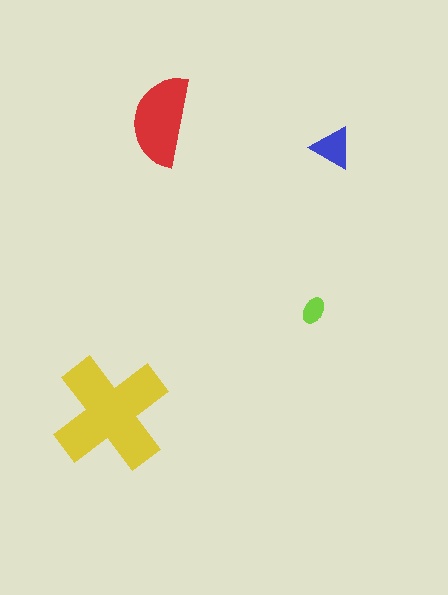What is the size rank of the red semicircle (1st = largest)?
2nd.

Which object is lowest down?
The yellow cross is bottommost.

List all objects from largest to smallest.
The yellow cross, the red semicircle, the blue triangle, the lime ellipse.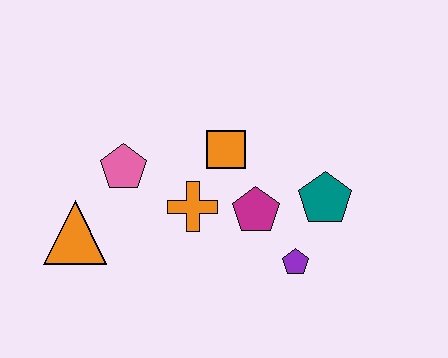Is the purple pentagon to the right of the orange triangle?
Yes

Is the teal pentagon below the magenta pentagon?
No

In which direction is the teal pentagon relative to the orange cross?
The teal pentagon is to the right of the orange cross.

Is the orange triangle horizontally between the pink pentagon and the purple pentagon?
No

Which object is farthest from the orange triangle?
The teal pentagon is farthest from the orange triangle.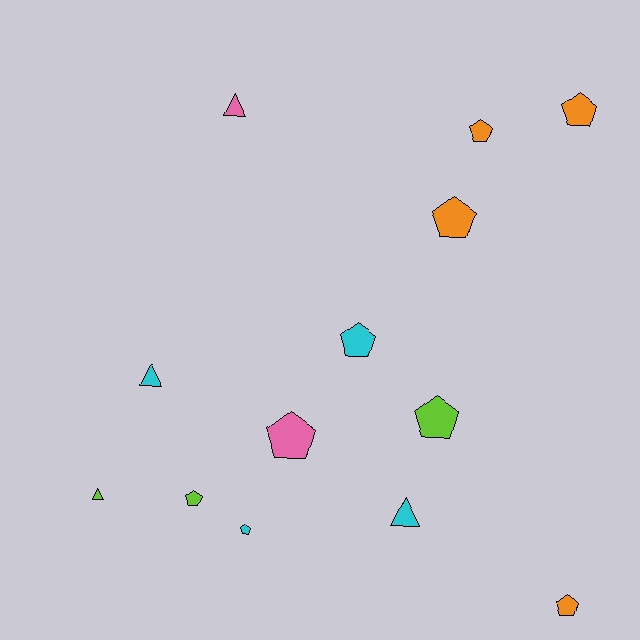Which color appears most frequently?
Cyan, with 4 objects.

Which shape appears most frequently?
Pentagon, with 9 objects.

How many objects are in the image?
There are 13 objects.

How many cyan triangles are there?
There are 2 cyan triangles.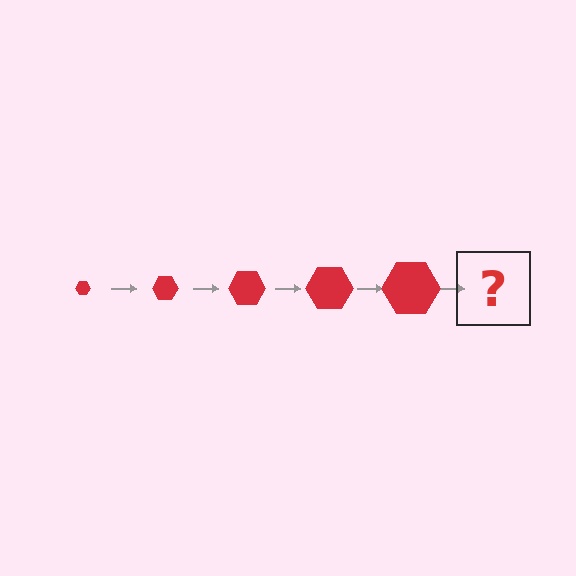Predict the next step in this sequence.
The next step is a red hexagon, larger than the previous one.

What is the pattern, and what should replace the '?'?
The pattern is that the hexagon gets progressively larger each step. The '?' should be a red hexagon, larger than the previous one.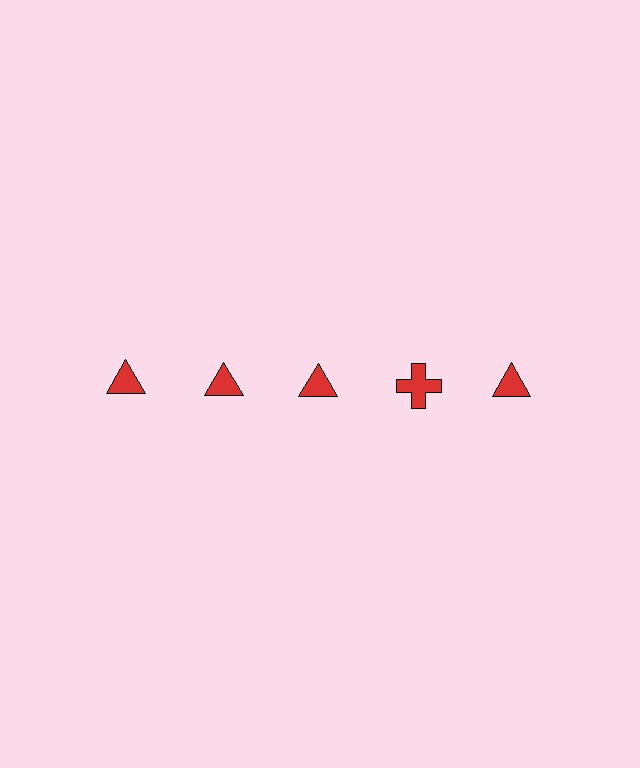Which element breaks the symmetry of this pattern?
The red cross in the top row, second from right column breaks the symmetry. All other shapes are red triangles.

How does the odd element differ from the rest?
It has a different shape: cross instead of triangle.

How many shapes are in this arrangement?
There are 5 shapes arranged in a grid pattern.